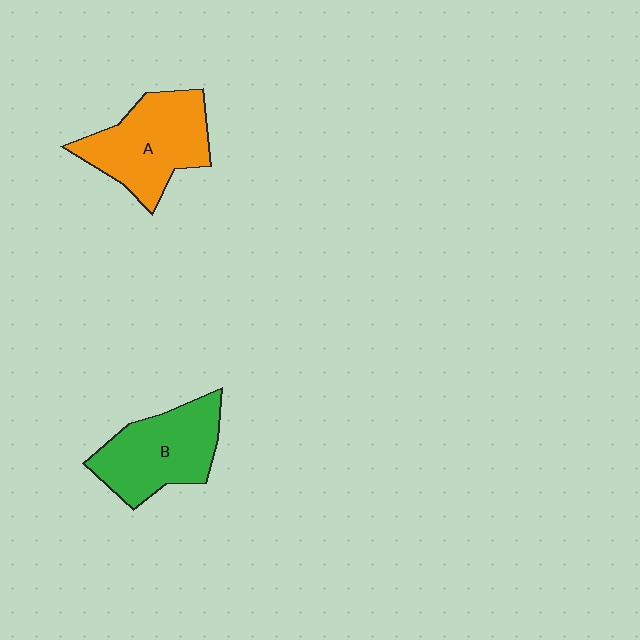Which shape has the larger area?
Shape A (orange).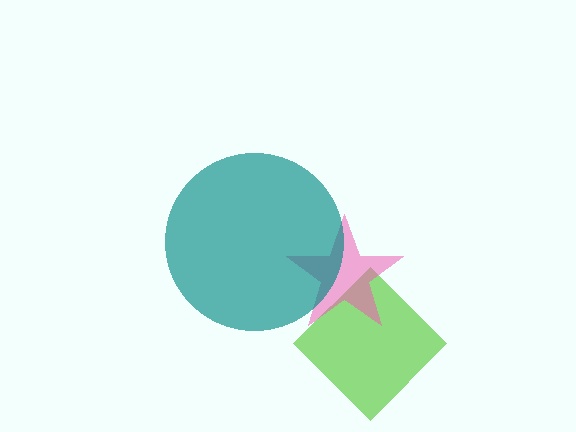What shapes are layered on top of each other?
The layered shapes are: a lime diamond, a pink star, a teal circle.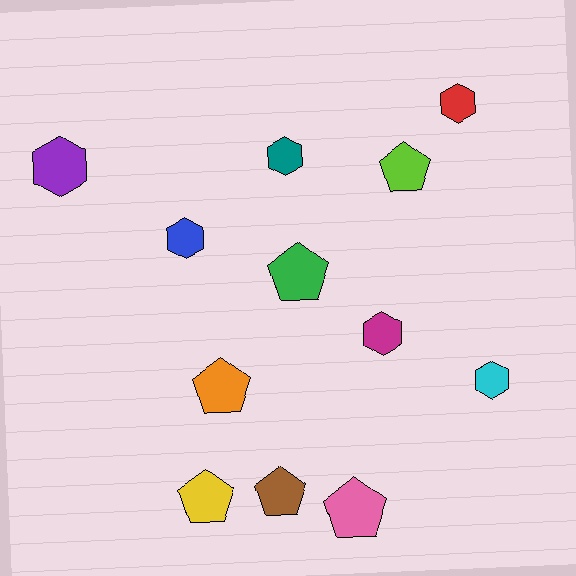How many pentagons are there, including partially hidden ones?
There are 6 pentagons.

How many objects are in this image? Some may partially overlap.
There are 12 objects.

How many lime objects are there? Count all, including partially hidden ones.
There is 1 lime object.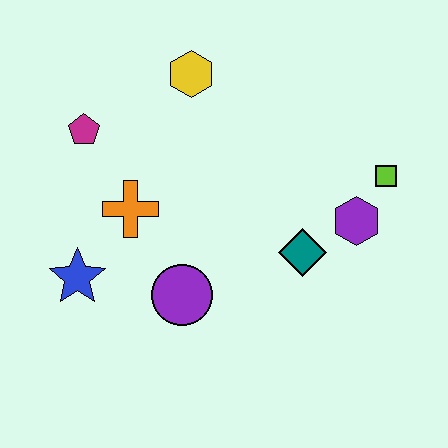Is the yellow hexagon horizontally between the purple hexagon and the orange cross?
Yes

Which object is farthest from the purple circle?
The lime square is farthest from the purple circle.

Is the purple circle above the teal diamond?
No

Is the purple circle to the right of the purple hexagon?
No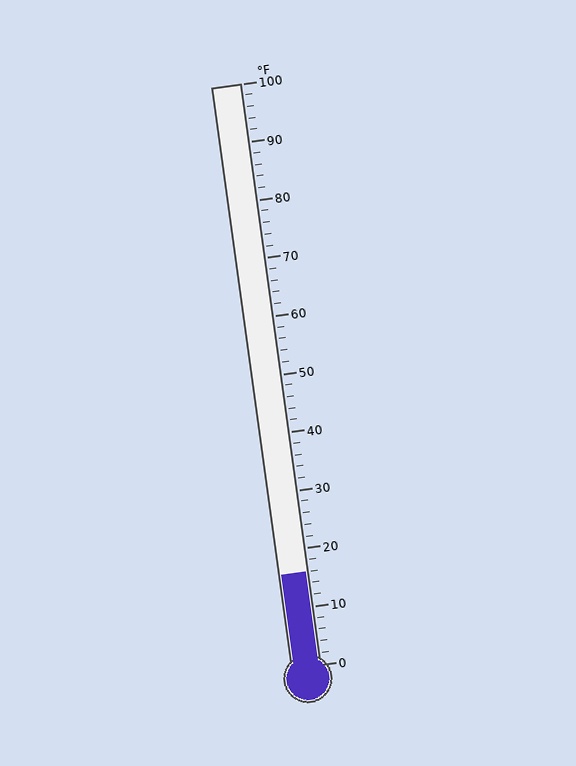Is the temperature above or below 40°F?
The temperature is below 40°F.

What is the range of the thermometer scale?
The thermometer scale ranges from 0°F to 100°F.